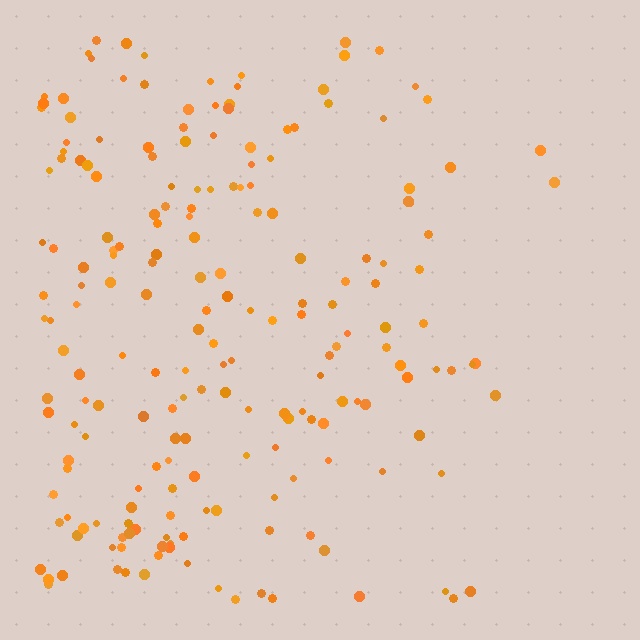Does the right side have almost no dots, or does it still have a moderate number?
Still a moderate number, just noticeably fewer than the left.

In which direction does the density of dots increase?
From right to left, with the left side densest.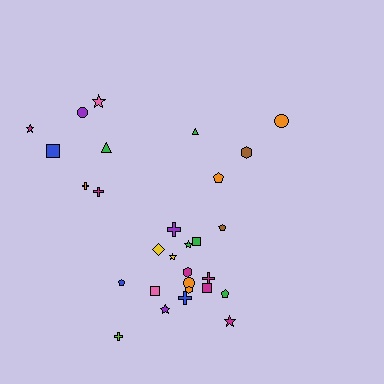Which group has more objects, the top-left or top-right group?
The top-left group.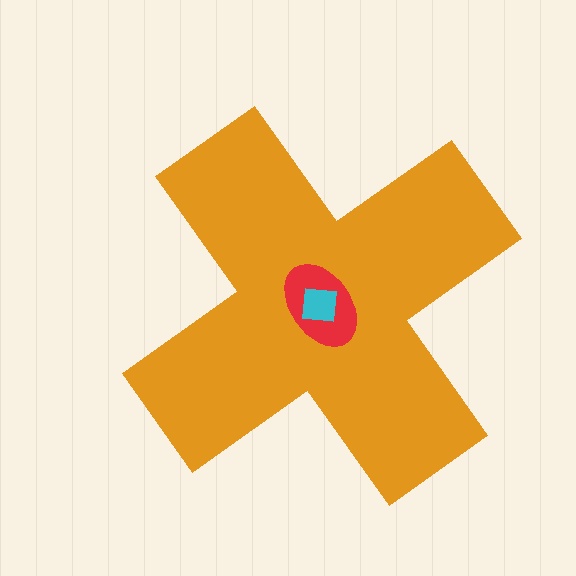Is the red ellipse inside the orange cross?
Yes.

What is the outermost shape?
The orange cross.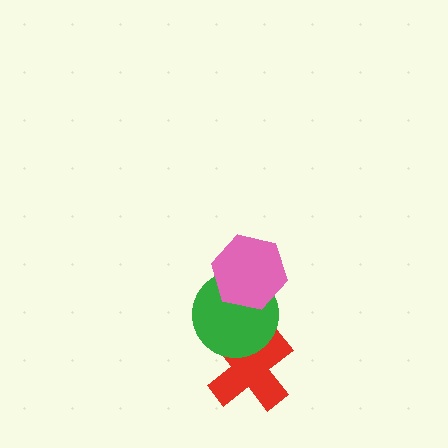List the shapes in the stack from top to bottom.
From top to bottom: the pink hexagon, the green circle, the red cross.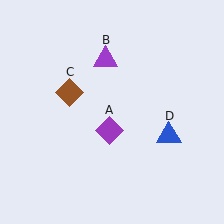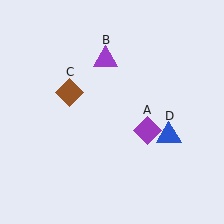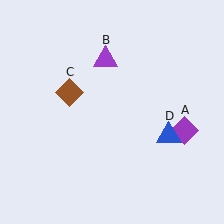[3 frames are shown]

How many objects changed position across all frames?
1 object changed position: purple diamond (object A).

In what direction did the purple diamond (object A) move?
The purple diamond (object A) moved right.